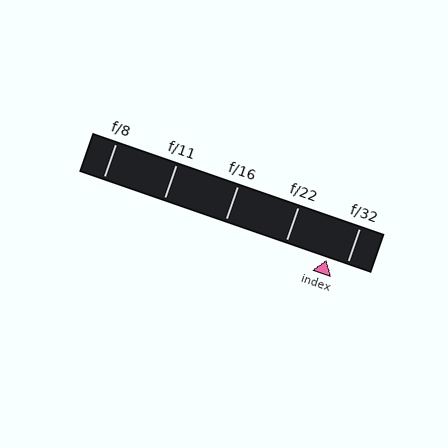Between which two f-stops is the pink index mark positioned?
The index mark is between f/22 and f/32.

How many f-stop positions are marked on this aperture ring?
There are 5 f-stop positions marked.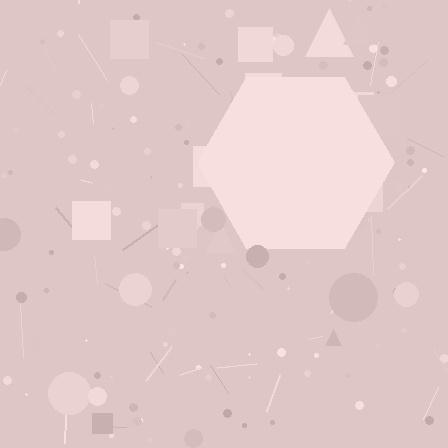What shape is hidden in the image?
A hexagon is hidden in the image.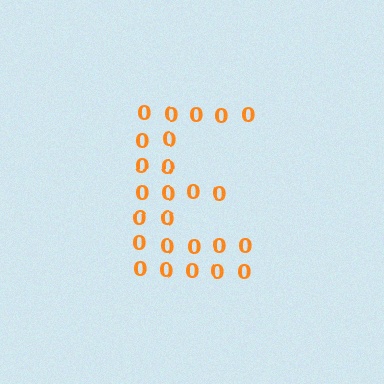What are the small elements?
The small elements are digit 0's.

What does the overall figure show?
The overall figure shows the letter E.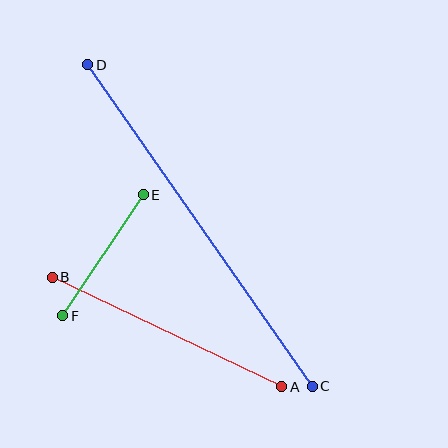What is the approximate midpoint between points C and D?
The midpoint is at approximately (200, 225) pixels.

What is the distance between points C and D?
The distance is approximately 392 pixels.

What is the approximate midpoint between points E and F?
The midpoint is at approximately (103, 255) pixels.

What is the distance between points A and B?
The distance is approximately 254 pixels.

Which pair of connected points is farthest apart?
Points C and D are farthest apart.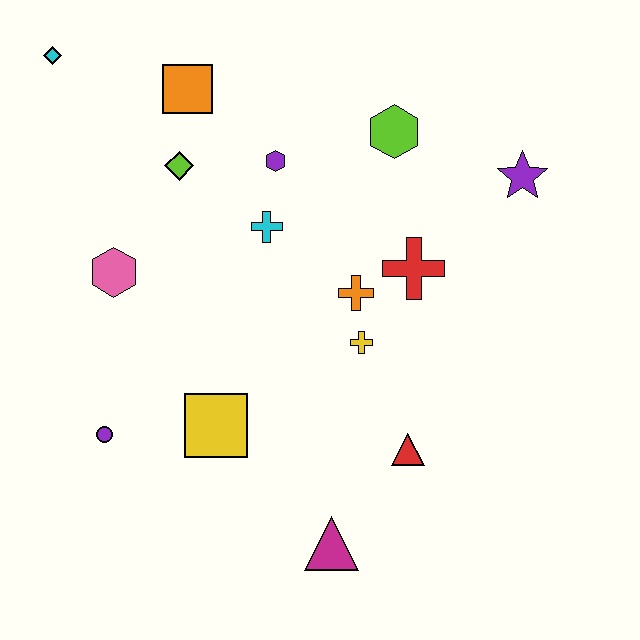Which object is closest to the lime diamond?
The orange square is closest to the lime diamond.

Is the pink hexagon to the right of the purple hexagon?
No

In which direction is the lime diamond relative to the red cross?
The lime diamond is to the left of the red cross.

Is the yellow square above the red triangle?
Yes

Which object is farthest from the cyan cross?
The magenta triangle is farthest from the cyan cross.